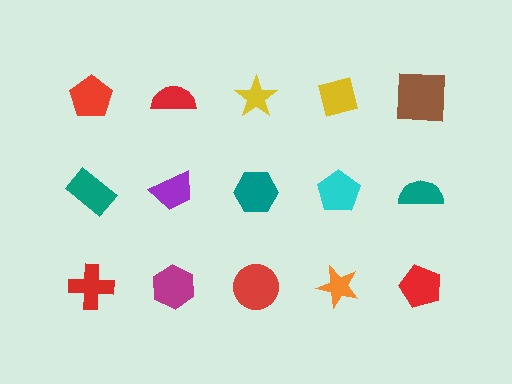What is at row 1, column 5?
A brown square.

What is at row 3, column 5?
A red pentagon.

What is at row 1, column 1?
A red pentagon.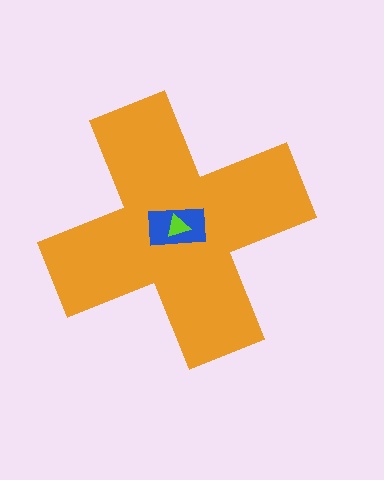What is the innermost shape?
The lime triangle.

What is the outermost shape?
The orange cross.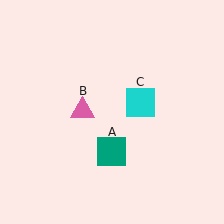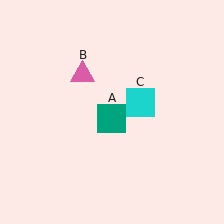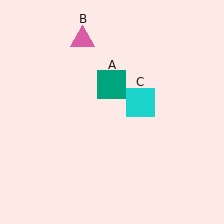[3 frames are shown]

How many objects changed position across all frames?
2 objects changed position: teal square (object A), pink triangle (object B).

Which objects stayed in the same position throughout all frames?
Cyan square (object C) remained stationary.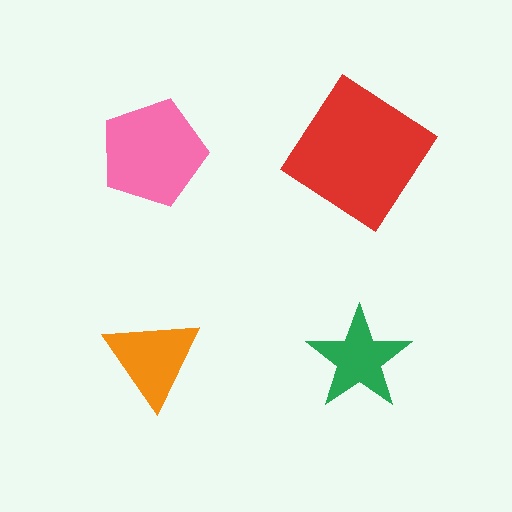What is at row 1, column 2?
A red diamond.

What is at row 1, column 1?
A pink pentagon.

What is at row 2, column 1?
An orange triangle.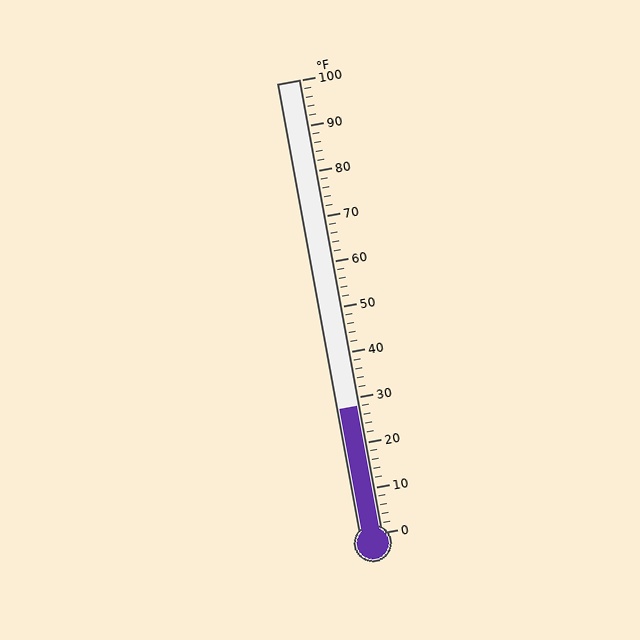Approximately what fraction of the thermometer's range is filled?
The thermometer is filled to approximately 30% of its range.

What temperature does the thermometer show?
The thermometer shows approximately 28°F.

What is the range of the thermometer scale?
The thermometer scale ranges from 0°F to 100°F.